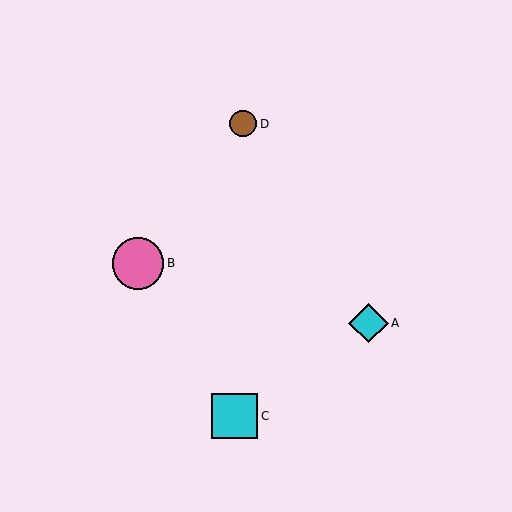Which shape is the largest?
The pink circle (labeled B) is the largest.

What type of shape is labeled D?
Shape D is a brown circle.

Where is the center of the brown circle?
The center of the brown circle is at (243, 124).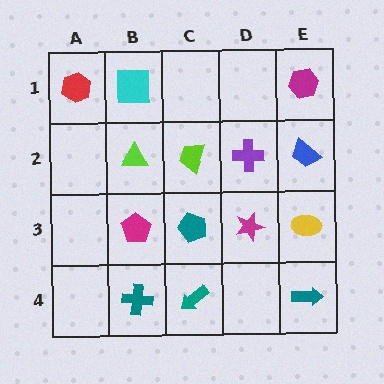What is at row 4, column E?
A teal arrow.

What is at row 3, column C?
A teal pentagon.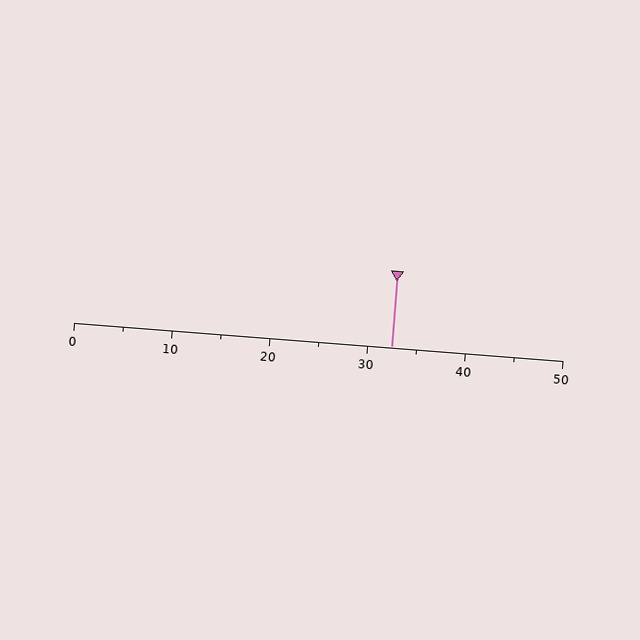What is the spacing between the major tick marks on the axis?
The major ticks are spaced 10 apart.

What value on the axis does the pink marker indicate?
The marker indicates approximately 32.5.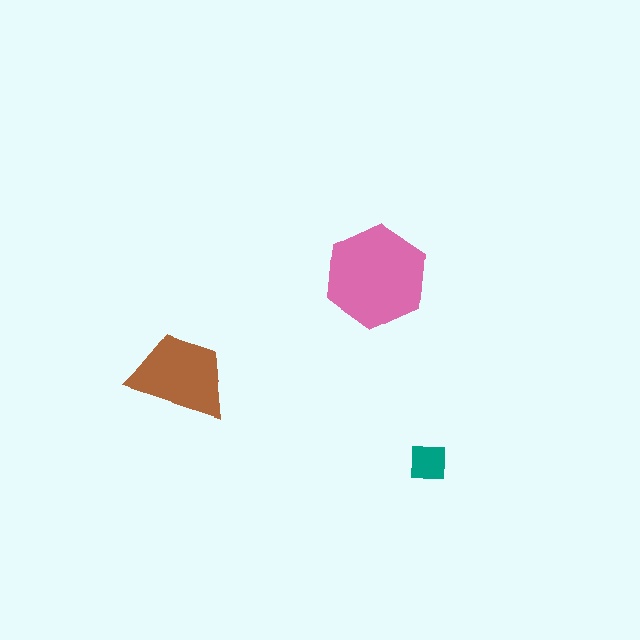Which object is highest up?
The pink hexagon is topmost.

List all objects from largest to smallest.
The pink hexagon, the brown trapezoid, the teal square.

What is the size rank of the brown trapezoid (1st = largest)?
2nd.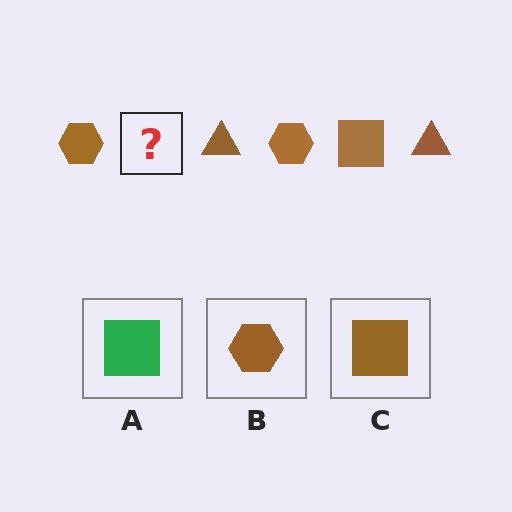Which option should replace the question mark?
Option C.